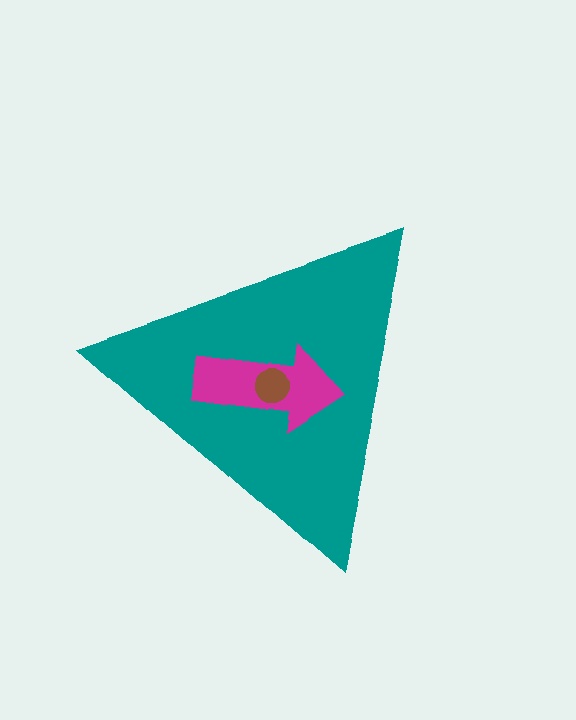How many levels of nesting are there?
3.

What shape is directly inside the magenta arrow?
The brown circle.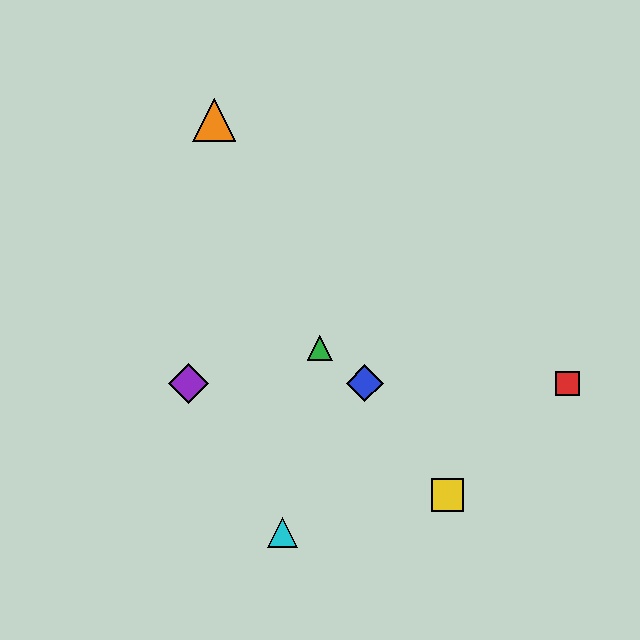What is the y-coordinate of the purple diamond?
The purple diamond is at y≈383.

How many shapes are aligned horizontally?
3 shapes (the red square, the blue diamond, the purple diamond) are aligned horizontally.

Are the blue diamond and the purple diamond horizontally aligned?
Yes, both are at y≈383.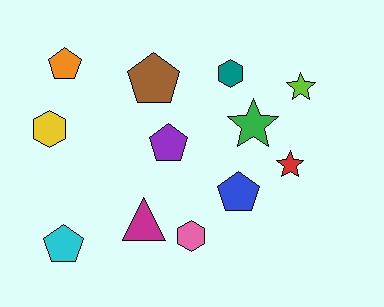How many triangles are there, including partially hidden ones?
There is 1 triangle.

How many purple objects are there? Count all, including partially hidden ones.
There is 1 purple object.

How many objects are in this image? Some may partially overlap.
There are 12 objects.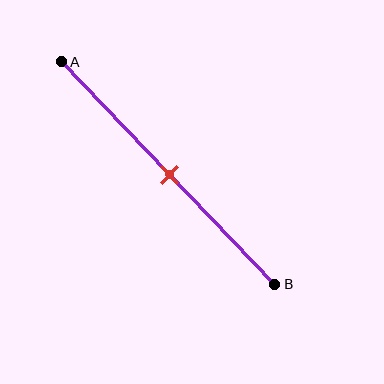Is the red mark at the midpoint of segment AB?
Yes, the mark is approximately at the midpoint.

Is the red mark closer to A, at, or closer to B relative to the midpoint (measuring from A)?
The red mark is approximately at the midpoint of segment AB.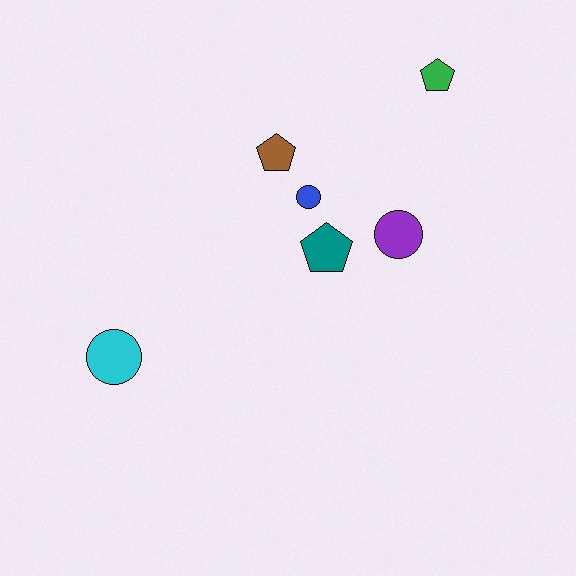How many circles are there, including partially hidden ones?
There are 3 circles.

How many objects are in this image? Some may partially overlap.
There are 6 objects.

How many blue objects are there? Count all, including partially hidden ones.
There is 1 blue object.